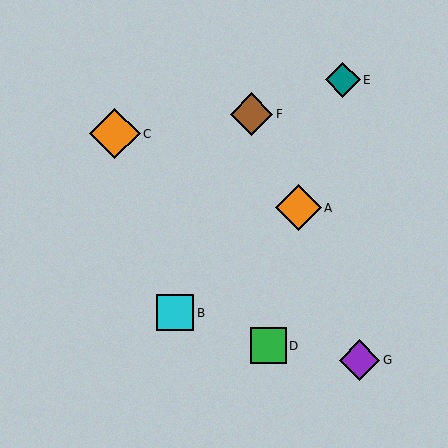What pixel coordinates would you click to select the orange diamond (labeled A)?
Click at (298, 208) to select the orange diamond A.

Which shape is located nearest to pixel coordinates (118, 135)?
The orange diamond (labeled C) at (115, 134) is nearest to that location.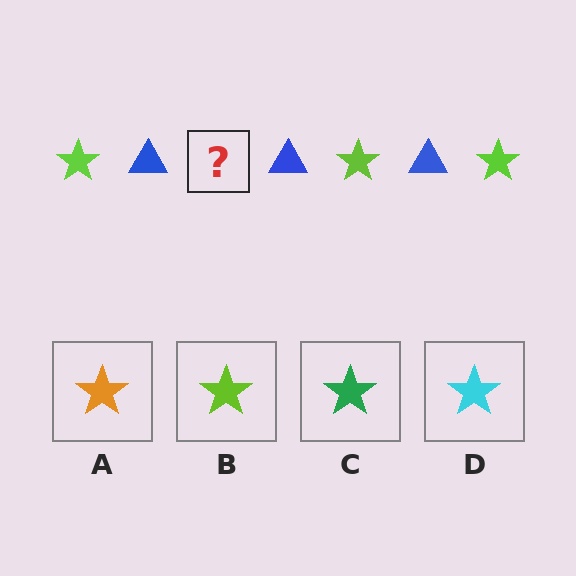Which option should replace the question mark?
Option B.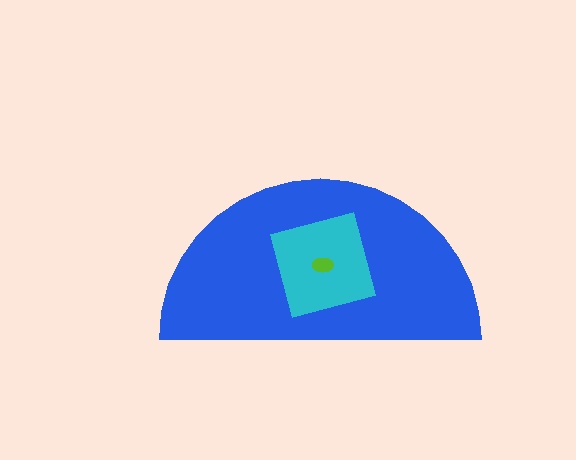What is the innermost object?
The lime ellipse.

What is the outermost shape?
The blue semicircle.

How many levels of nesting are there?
3.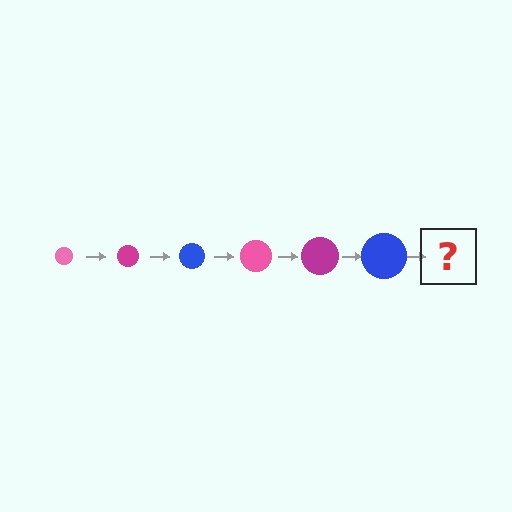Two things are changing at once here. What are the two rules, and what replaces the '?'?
The two rules are that the circle grows larger each step and the color cycles through pink, magenta, and blue. The '?' should be a pink circle, larger than the previous one.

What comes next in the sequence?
The next element should be a pink circle, larger than the previous one.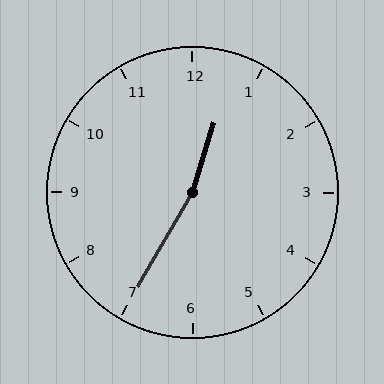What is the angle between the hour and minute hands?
Approximately 168 degrees.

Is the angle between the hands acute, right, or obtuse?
It is obtuse.